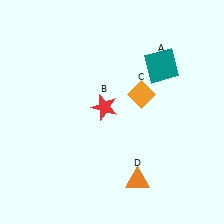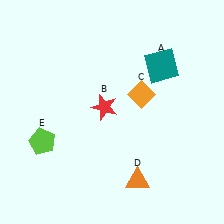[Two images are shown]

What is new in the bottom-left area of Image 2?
A lime pentagon (E) was added in the bottom-left area of Image 2.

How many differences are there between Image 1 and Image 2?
There is 1 difference between the two images.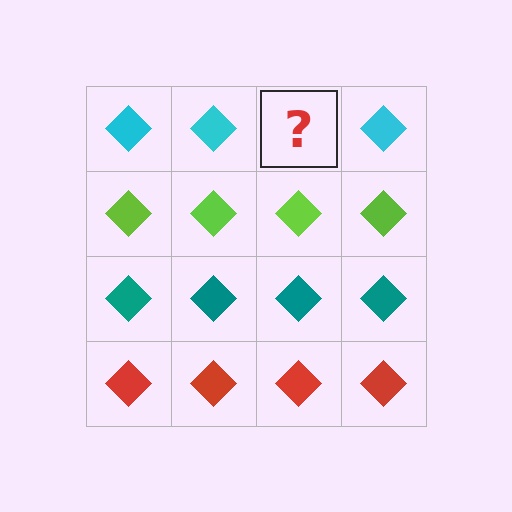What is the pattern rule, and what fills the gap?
The rule is that each row has a consistent color. The gap should be filled with a cyan diamond.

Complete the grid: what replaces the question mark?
The question mark should be replaced with a cyan diamond.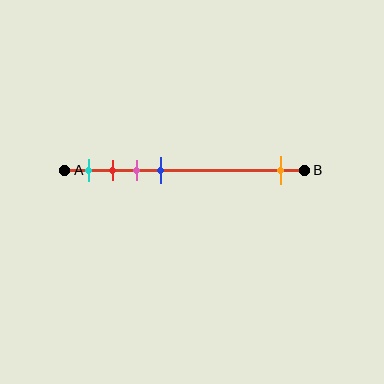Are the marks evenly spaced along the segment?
No, the marks are not evenly spaced.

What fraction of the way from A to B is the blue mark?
The blue mark is approximately 40% (0.4) of the way from A to B.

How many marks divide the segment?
There are 5 marks dividing the segment.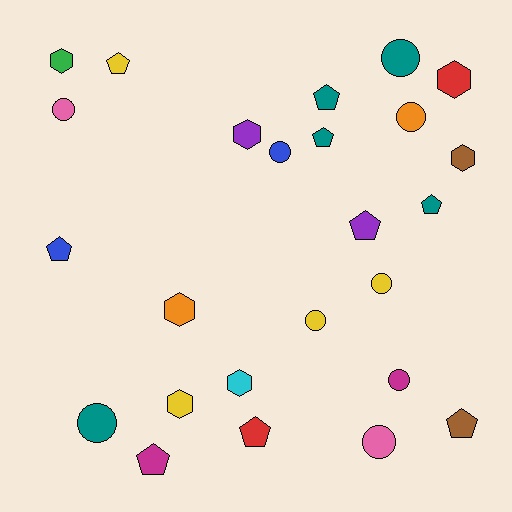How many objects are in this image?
There are 25 objects.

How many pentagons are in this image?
There are 9 pentagons.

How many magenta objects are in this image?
There are 2 magenta objects.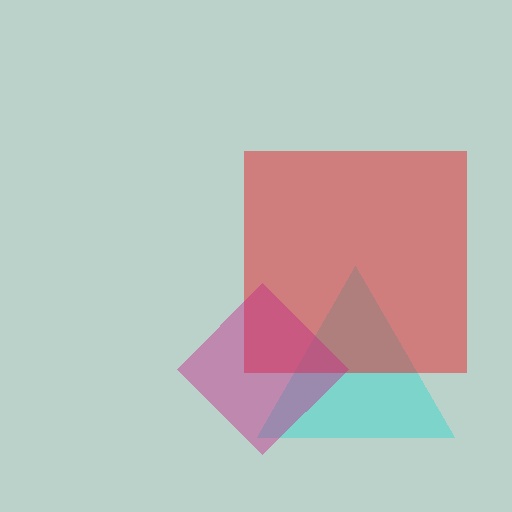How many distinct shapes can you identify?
There are 3 distinct shapes: a cyan triangle, a red square, a magenta diamond.